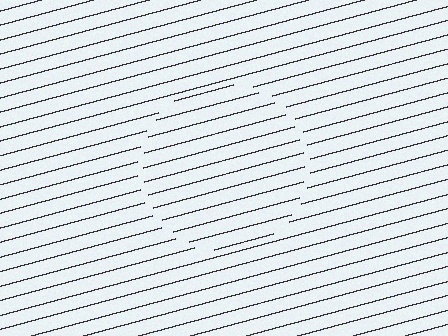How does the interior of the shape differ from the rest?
The interior of the shape contains the same grating, shifted by half a period — the contour is defined by the phase discontinuity where line-ends from the inner and outer gratings abut.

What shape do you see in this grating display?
An illusory circle. The interior of the shape contains the same grating, shifted by half a period — the contour is defined by the phase discontinuity where line-ends from the inner and outer gratings abut.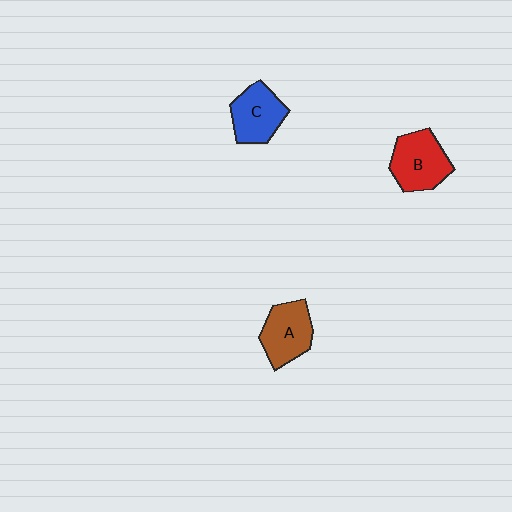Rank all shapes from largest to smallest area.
From largest to smallest: B (red), A (brown), C (blue).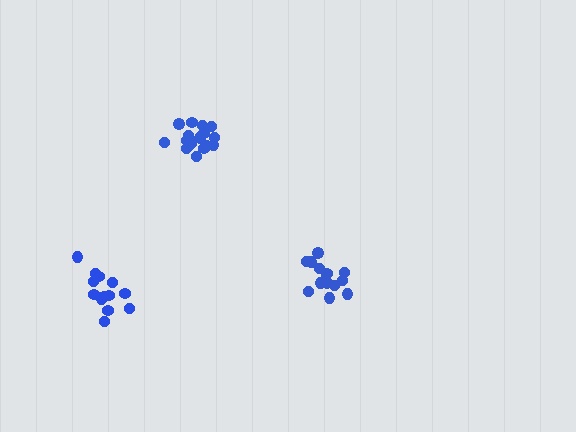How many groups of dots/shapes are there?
There are 3 groups.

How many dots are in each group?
Group 1: 14 dots, Group 2: 19 dots, Group 3: 14 dots (47 total).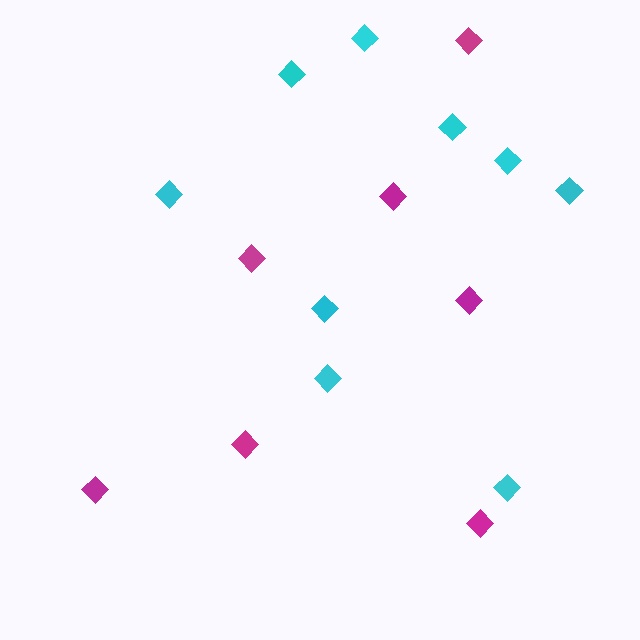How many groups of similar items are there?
There are 2 groups: one group of cyan diamonds (9) and one group of magenta diamonds (7).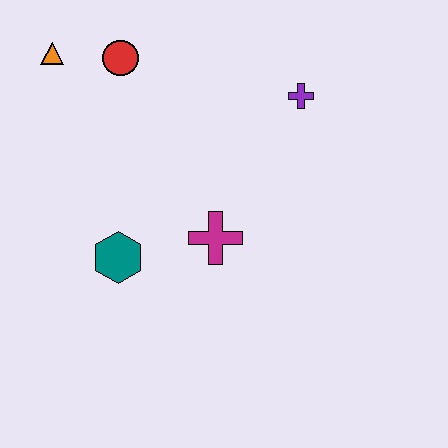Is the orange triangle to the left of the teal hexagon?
Yes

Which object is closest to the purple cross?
The magenta cross is closest to the purple cross.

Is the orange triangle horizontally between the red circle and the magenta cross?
No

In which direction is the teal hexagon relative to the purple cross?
The teal hexagon is to the left of the purple cross.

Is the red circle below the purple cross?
No